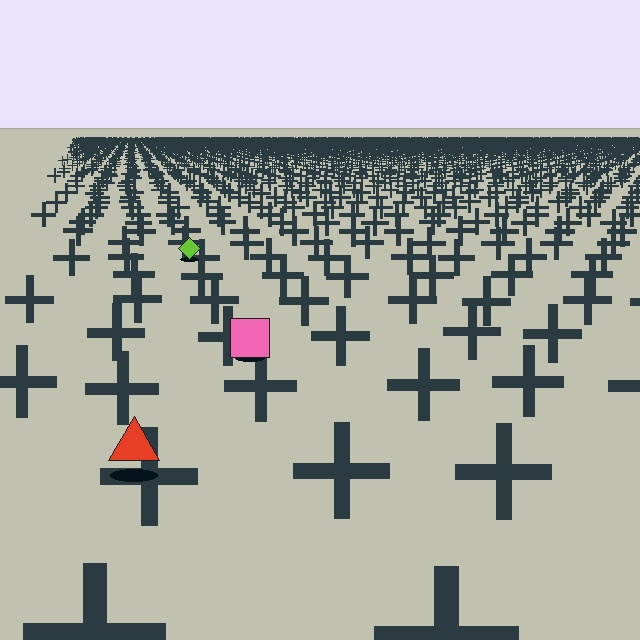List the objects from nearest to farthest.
From nearest to farthest: the red triangle, the pink square, the lime diamond.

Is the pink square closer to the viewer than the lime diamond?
Yes. The pink square is closer — you can tell from the texture gradient: the ground texture is coarser near it.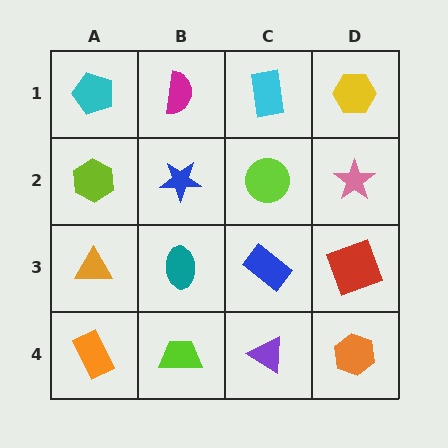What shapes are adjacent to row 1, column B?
A blue star (row 2, column B), a cyan pentagon (row 1, column A), a cyan rectangle (row 1, column C).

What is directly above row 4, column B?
A teal ellipse.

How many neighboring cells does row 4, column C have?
3.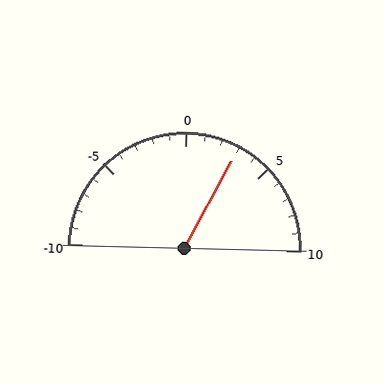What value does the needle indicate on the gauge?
The needle indicates approximately 3.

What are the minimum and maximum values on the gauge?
The gauge ranges from -10 to 10.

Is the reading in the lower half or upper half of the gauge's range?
The reading is in the upper half of the range (-10 to 10).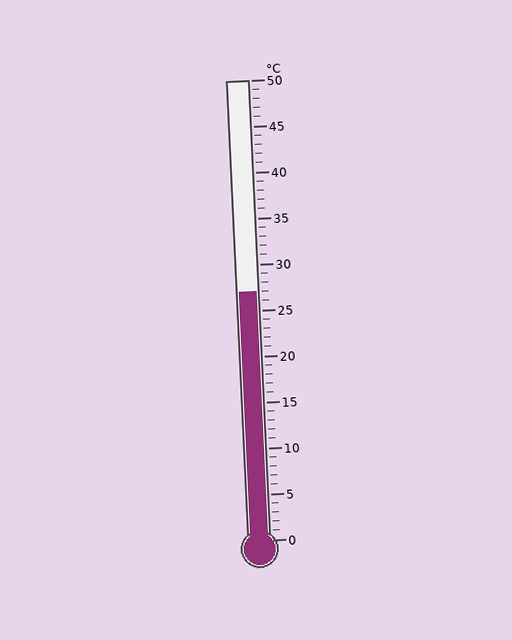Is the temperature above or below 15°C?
The temperature is above 15°C.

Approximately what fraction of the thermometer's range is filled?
The thermometer is filled to approximately 55% of its range.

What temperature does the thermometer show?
The thermometer shows approximately 27°C.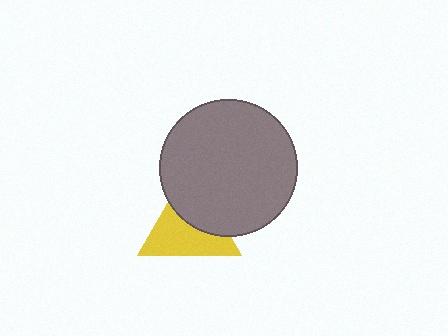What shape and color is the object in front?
The object in front is a gray circle.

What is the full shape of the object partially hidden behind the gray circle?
The partially hidden object is a yellow triangle.